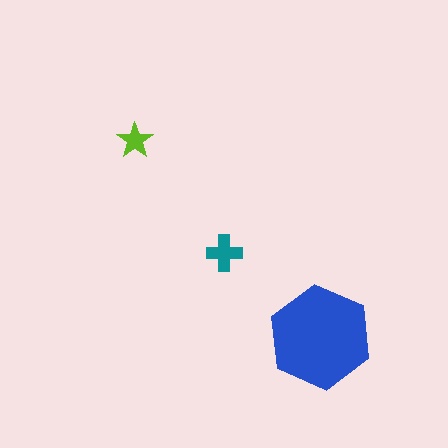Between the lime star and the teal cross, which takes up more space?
The teal cross.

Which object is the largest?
The blue hexagon.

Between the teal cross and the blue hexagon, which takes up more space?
The blue hexagon.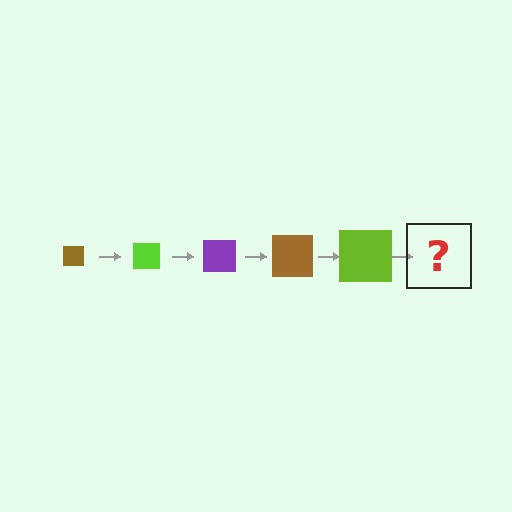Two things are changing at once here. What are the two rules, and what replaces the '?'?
The two rules are that the square grows larger each step and the color cycles through brown, lime, and purple. The '?' should be a purple square, larger than the previous one.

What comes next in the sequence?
The next element should be a purple square, larger than the previous one.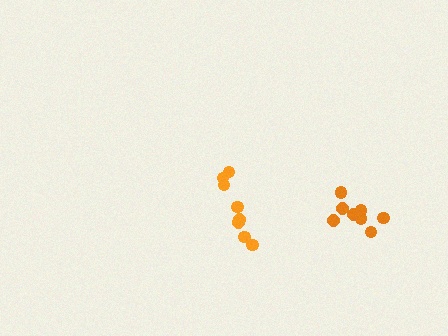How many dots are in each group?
Group 1: 8 dots, Group 2: 8 dots (16 total).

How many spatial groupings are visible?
There are 2 spatial groupings.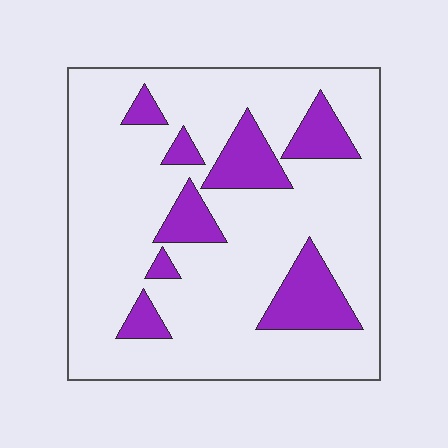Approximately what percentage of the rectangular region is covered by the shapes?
Approximately 20%.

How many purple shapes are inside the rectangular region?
8.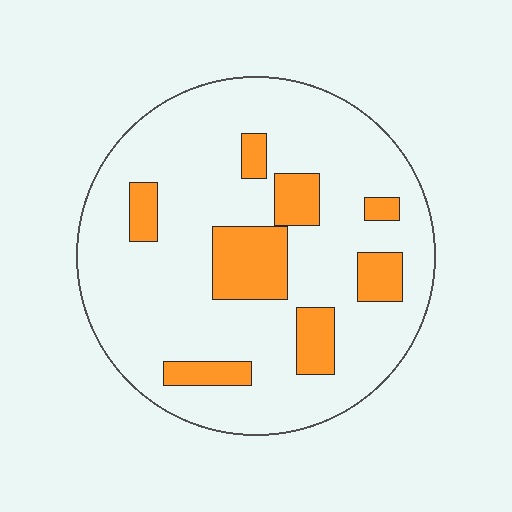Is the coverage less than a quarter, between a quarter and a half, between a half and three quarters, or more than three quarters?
Less than a quarter.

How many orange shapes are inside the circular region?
8.